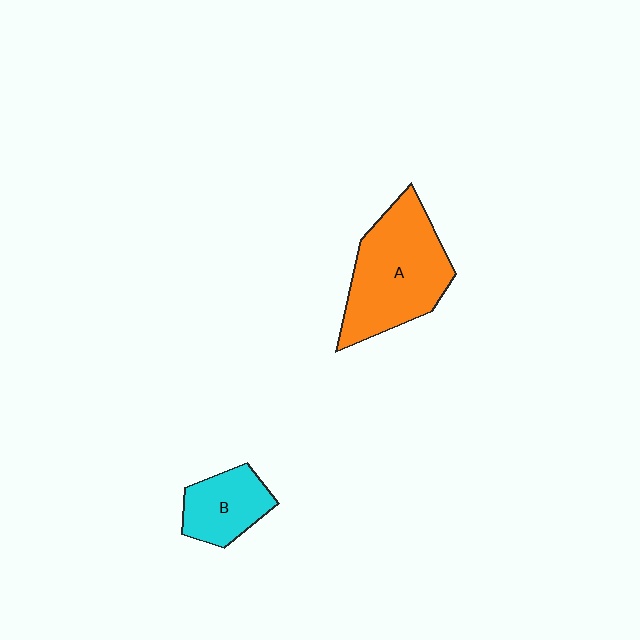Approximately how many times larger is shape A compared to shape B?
Approximately 2.0 times.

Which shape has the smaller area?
Shape B (cyan).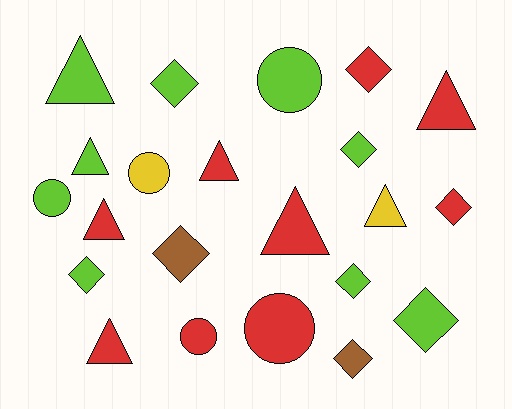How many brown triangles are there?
There are no brown triangles.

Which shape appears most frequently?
Diamond, with 9 objects.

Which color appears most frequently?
Red, with 9 objects.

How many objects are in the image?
There are 22 objects.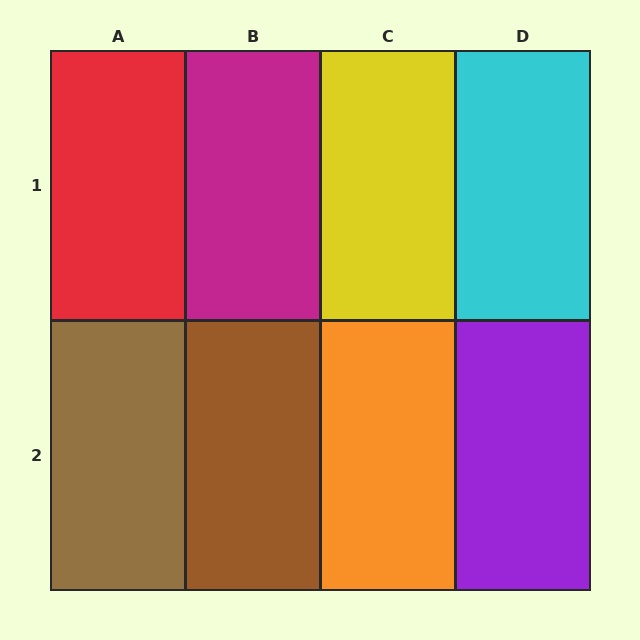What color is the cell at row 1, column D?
Cyan.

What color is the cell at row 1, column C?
Yellow.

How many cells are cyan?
1 cell is cyan.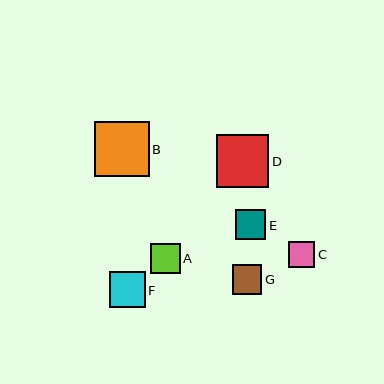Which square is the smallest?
Square C is the smallest with a size of approximately 27 pixels.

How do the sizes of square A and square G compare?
Square A and square G are approximately the same size.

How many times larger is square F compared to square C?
Square F is approximately 1.3 times the size of square C.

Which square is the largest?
Square B is the largest with a size of approximately 55 pixels.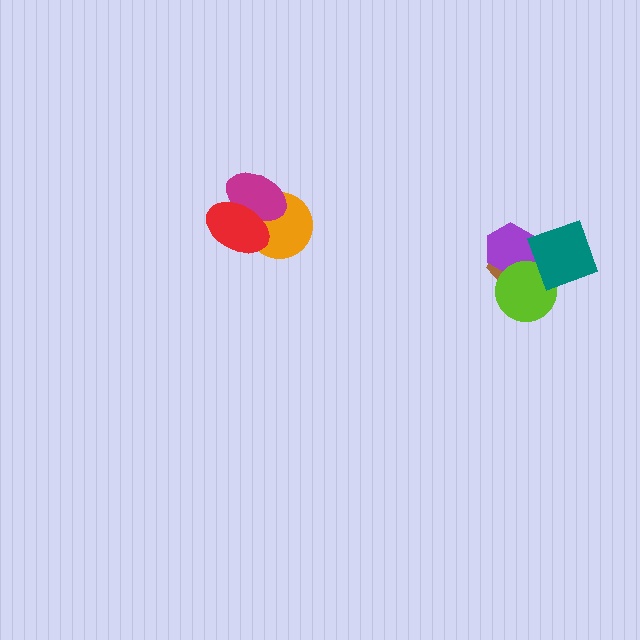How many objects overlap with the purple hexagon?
2 objects overlap with the purple hexagon.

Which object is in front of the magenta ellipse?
The red ellipse is in front of the magenta ellipse.